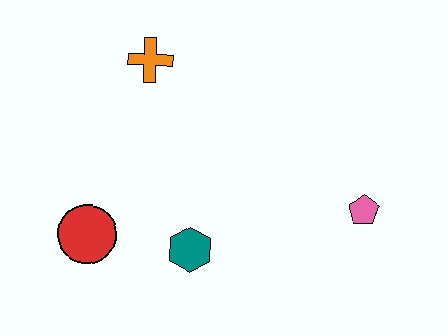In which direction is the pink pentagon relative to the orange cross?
The pink pentagon is to the right of the orange cross.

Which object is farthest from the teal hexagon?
The orange cross is farthest from the teal hexagon.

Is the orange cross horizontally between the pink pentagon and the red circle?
Yes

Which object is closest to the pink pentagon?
The teal hexagon is closest to the pink pentagon.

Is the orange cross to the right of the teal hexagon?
No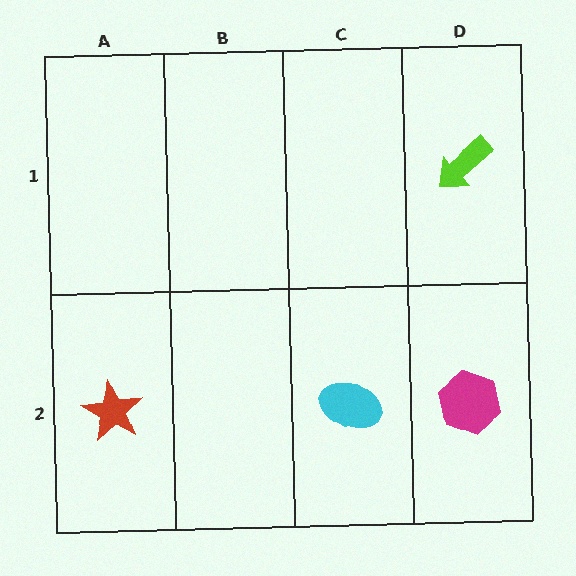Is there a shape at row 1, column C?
No, that cell is empty.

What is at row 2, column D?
A magenta hexagon.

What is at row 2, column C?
A cyan ellipse.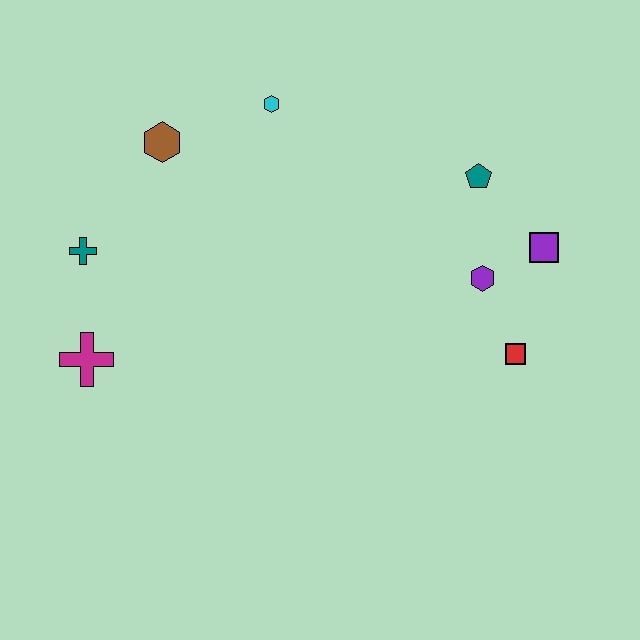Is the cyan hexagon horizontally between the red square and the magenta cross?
Yes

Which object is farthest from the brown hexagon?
The red square is farthest from the brown hexagon.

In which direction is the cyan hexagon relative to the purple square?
The cyan hexagon is to the left of the purple square.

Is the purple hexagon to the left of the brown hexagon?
No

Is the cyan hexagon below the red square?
No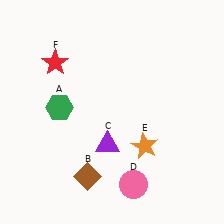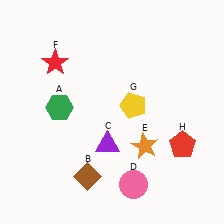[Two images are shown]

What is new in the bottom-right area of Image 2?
A red pentagon (H) was added in the bottom-right area of Image 2.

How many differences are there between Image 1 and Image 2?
There are 2 differences between the two images.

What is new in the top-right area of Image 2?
A yellow pentagon (G) was added in the top-right area of Image 2.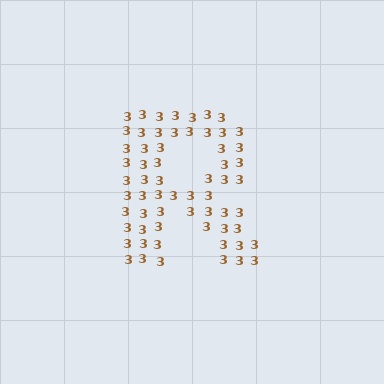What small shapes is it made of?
It is made of small digit 3's.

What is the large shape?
The large shape is the letter R.